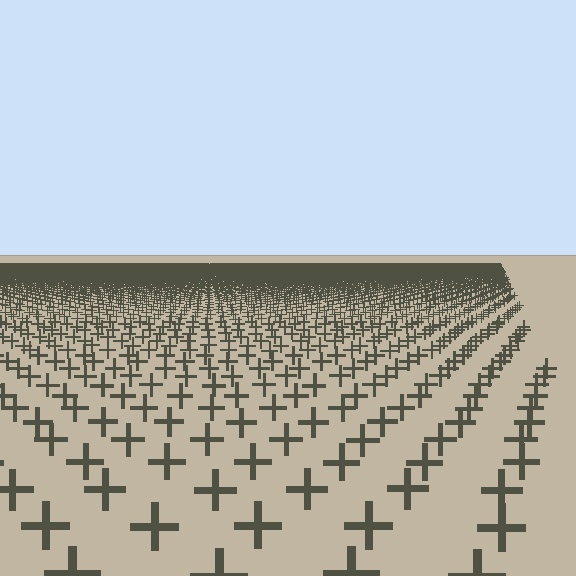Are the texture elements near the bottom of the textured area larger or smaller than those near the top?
Larger. Near the bottom, elements are closer to the viewer and appear at a bigger on-screen size.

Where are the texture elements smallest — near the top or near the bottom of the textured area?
Near the top.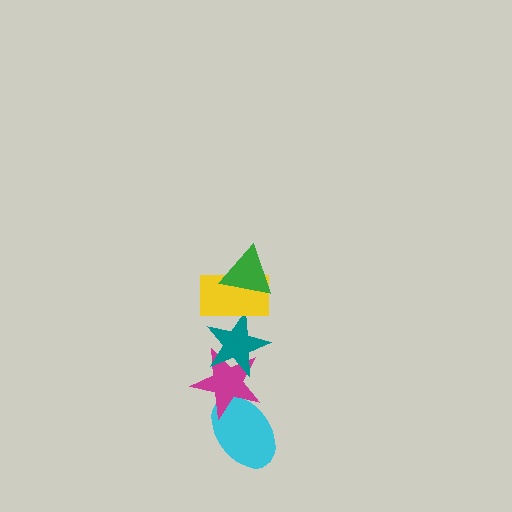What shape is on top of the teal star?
The yellow rectangle is on top of the teal star.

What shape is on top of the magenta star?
The teal star is on top of the magenta star.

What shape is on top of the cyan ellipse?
The magenta star is on top of the cyan ellipse.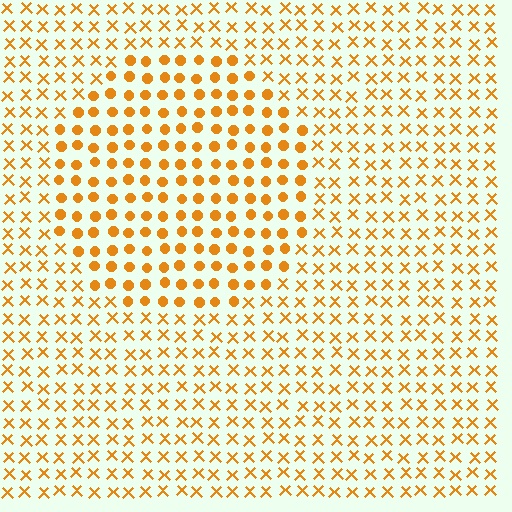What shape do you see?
I see a circle.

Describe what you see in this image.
The image is filled with small orange elements arranged in a uniform grid. A circle-shaped region contains circles, while the surrounding area contains X marks. The boundary is defined purely by the change in element shape.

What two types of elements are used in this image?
The image uses circles inside the circle region and X marks outside it.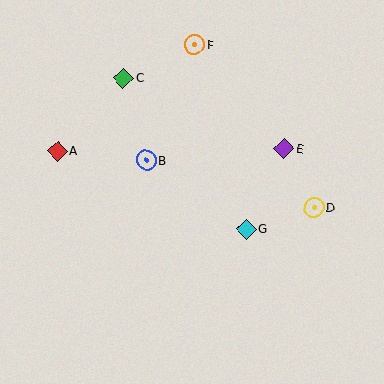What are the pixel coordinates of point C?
Point C is at (123, 78).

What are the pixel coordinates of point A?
Point A is at (58, 151).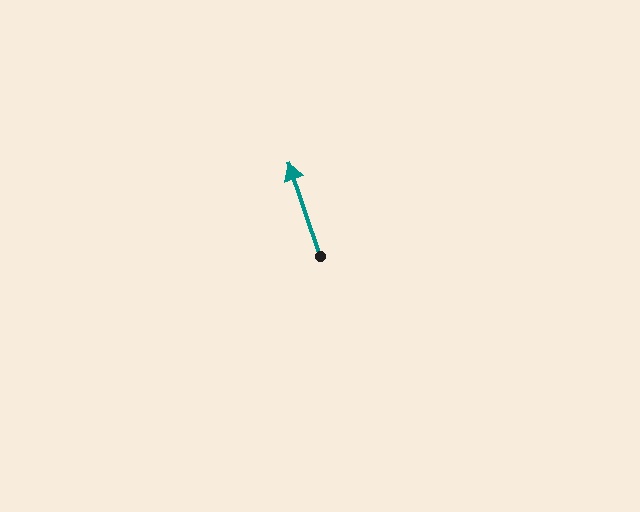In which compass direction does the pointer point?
North.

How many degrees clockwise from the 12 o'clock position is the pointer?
Approximately 341 degrees.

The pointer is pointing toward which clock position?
Roughly 11 o'clock.